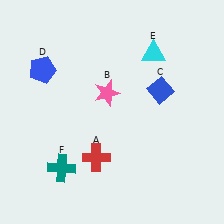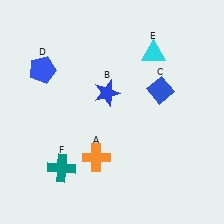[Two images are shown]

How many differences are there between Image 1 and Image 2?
There are 2 differences between the two images.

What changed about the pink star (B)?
In Image 1, B is pink. In Image 2, it changed to blue.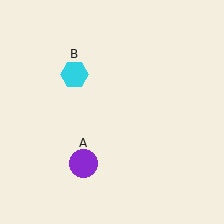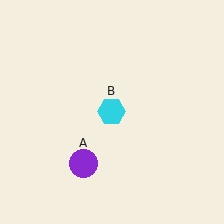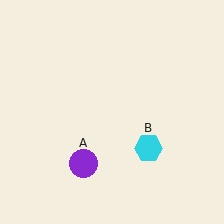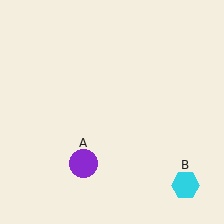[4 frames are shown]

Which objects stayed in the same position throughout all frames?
Purple circle (object A) remained stationary.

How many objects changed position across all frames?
1 object changed position: cyan hexagon (object B).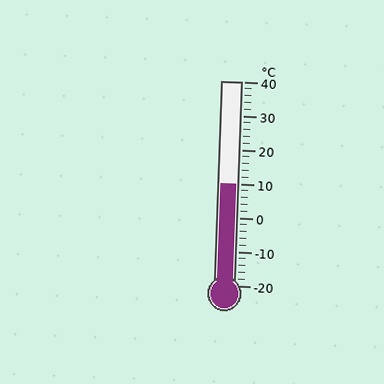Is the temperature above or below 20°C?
The temperature is below 20°C.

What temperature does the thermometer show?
The thermometer shows approximately 10°C.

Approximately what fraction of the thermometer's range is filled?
The thermometer is filled to approximately 50% of its range.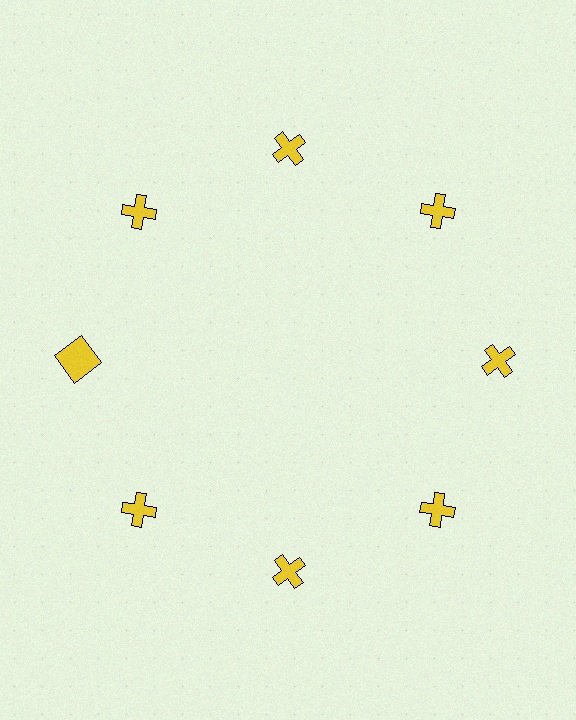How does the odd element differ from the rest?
It has a different shape: square instead of cross.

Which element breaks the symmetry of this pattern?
The yellow square at roughly the 9 o'clock position breaks the symmetry. All other shapes are yellow crosses.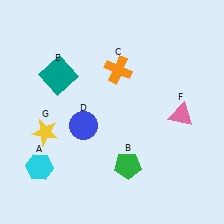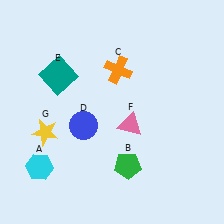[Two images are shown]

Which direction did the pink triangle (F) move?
The pink triangle (F) moved left.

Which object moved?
The pink triangle (F) moved left.